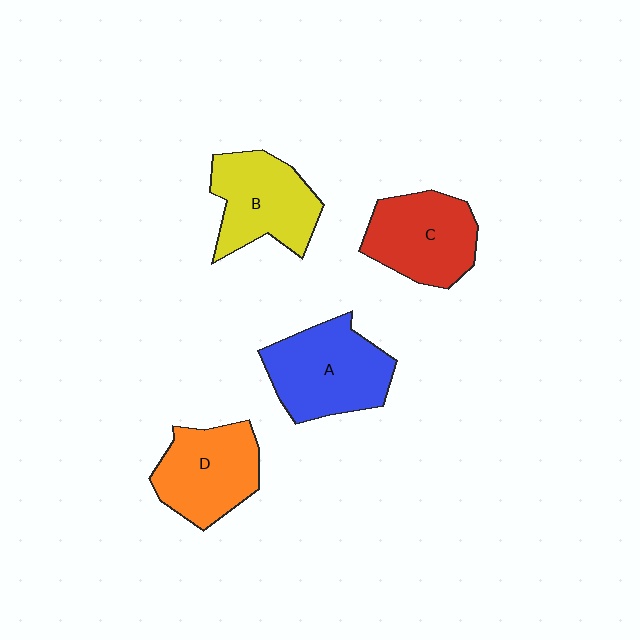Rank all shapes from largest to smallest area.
From largest to smallest: A (blue), B (yellow), C (red), D (orange).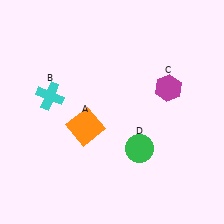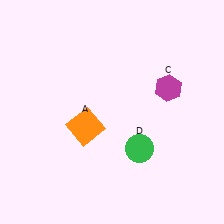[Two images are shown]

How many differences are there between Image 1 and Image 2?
There is 1 difference between the two images.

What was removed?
The cyan cross (B) was removed in Image 2.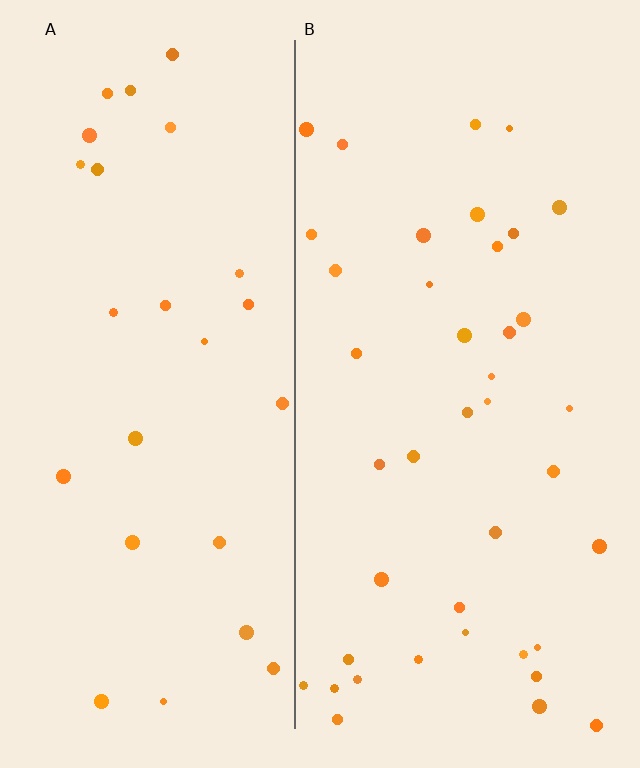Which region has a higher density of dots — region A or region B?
B (the right).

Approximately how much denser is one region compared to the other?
Approximately 1.5× — region B over region A.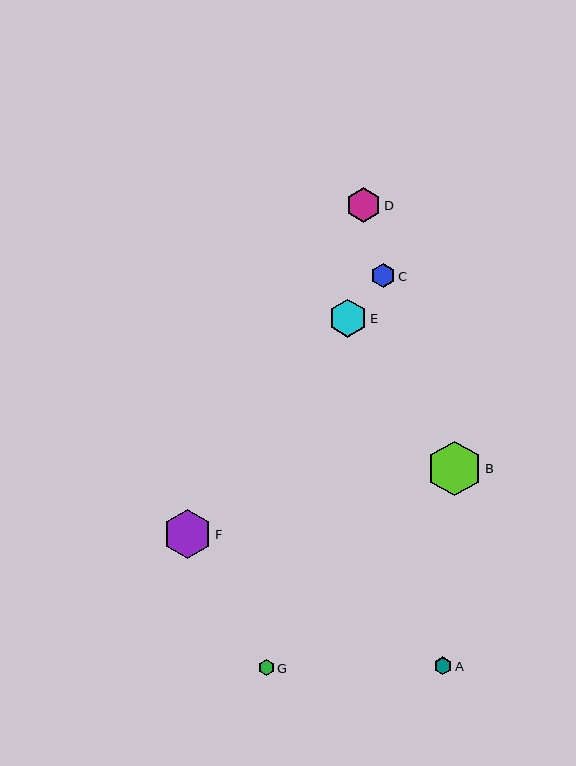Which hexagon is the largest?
Hexagon B is the largest with a size of approximately 55 pixels.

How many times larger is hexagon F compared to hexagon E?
Hexagon F is approximately 1.3 times the size of hexagon E.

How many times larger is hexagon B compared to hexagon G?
Hexagon B is approximately 3.5 times the size of hexagon G.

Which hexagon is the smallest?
Hexagon G is the smallest with a size of approximately 16 pixels.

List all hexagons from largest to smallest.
From largest to smallest: B, F, E, D, C, A, G.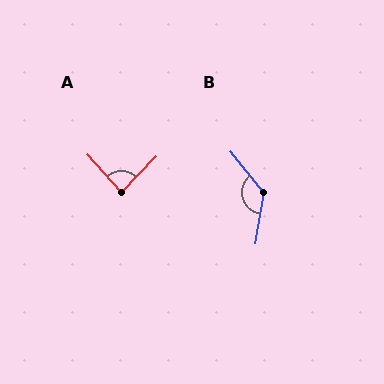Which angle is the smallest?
A, at approximately 86 degrees.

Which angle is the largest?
B, at approximately 131 degrees.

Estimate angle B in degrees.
Approximately 131 degrees.